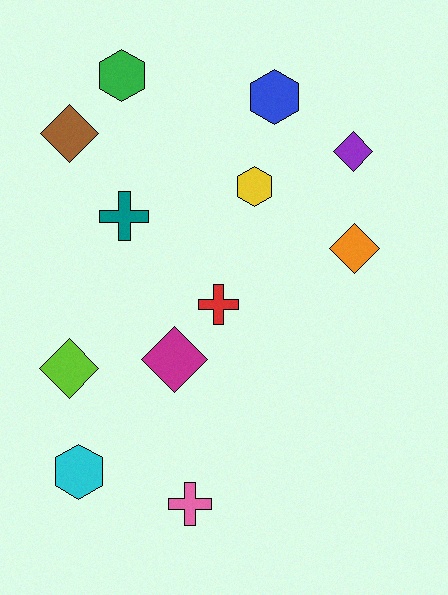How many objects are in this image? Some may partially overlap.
There are 12 objects.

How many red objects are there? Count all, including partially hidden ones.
There is 1 red object.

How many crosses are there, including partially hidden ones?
There are 3 crosses.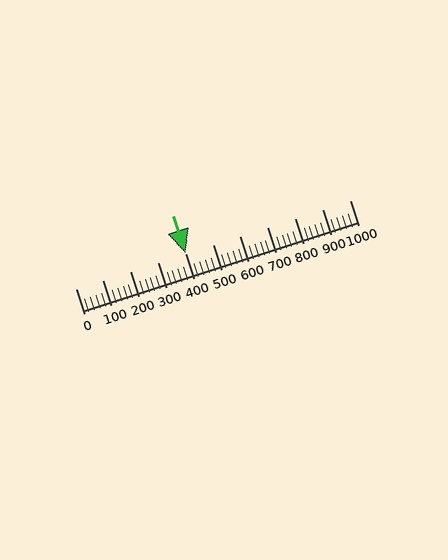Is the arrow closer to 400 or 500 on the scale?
The arrow is closer to 400.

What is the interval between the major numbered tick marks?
The major tick marks are spaced 100 units apart.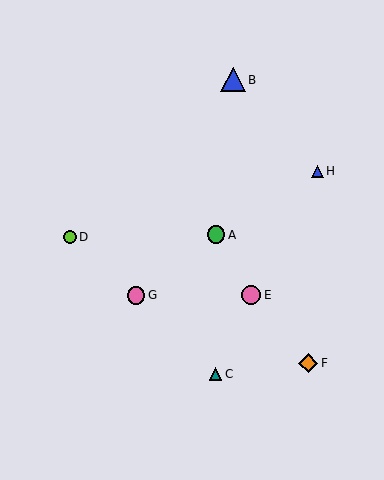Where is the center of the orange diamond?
The center of the orange diamond is at (308, 363).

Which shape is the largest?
The blue triangle (labeled B) is the largest.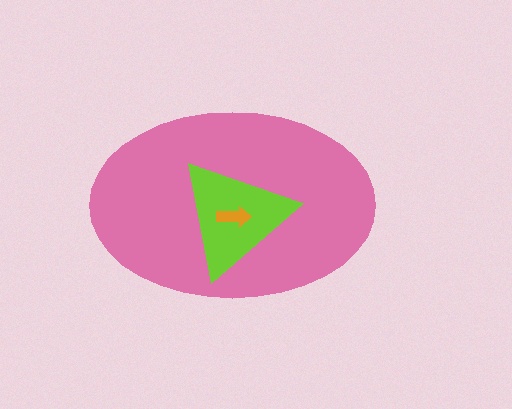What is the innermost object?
The orange arrow.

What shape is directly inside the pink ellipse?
The lime triangle.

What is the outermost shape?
The pink ellipse.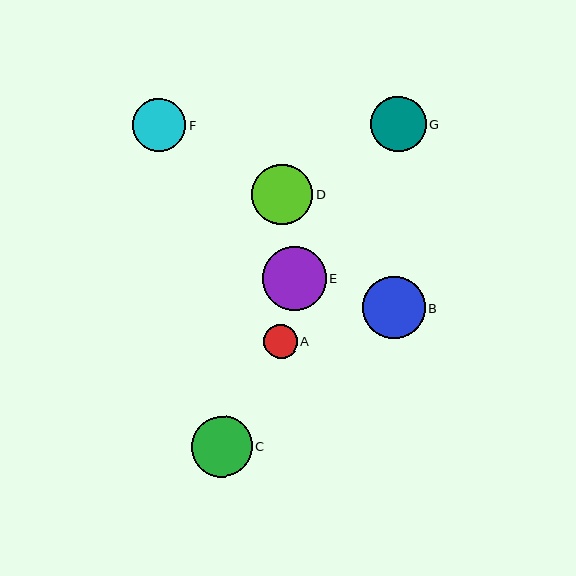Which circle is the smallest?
Circle A is the smallest with a size of approximately 34 pixels.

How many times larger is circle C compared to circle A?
Circle C is approximately 1.8 times the size of circle A.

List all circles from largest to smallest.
From largest to smallest: E, B, C, D, G, F, A.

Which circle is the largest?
Circle E is the largest with a size of approximately 64 pixels.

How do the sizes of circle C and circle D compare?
Circle C and circle D are approximately the same size.